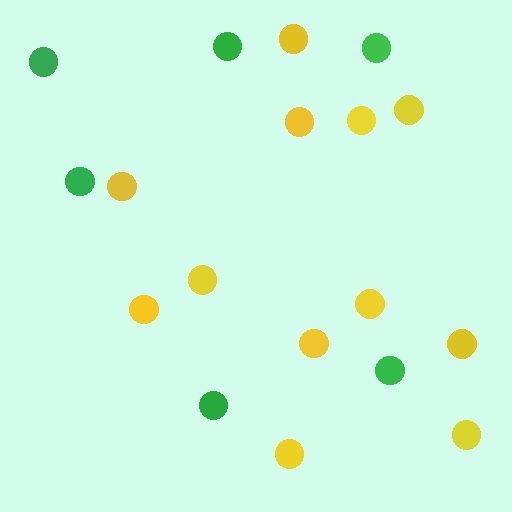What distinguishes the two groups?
There are 2 groups: one group of green circles (6) and one group of yellow circles (12).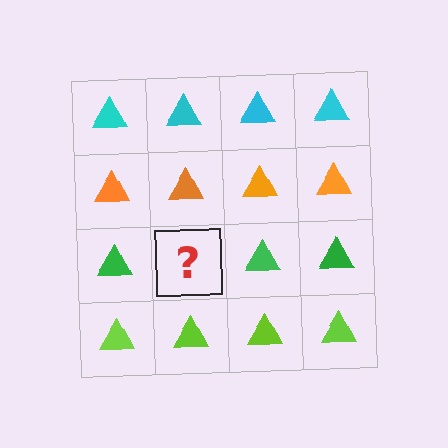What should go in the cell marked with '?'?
The missing cell should contain a green triangle.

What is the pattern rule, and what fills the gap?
The rule is that each row has a consistent color. The gap should be filled with a green triangle.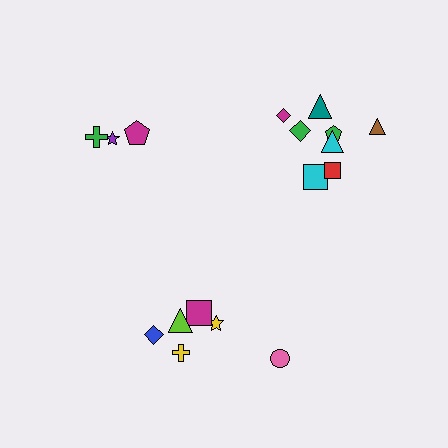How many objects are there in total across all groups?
There are 17 objects.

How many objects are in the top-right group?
There are 8 objects.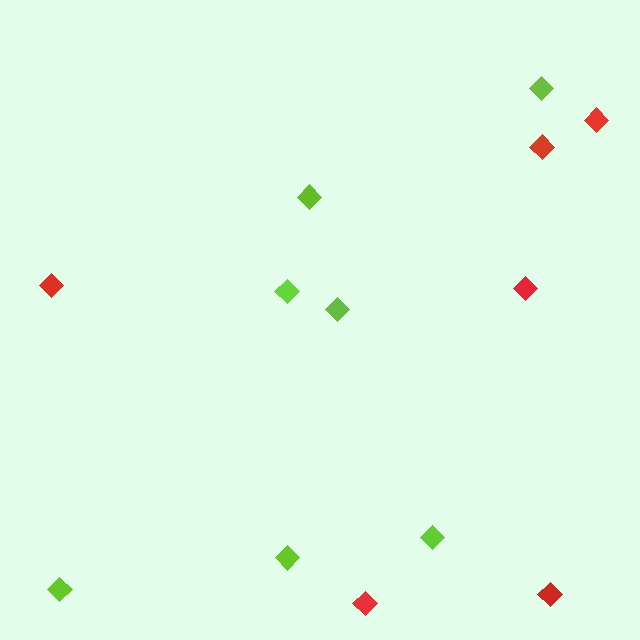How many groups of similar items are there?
There are 2 groups: one group of lime diamonds (7) and one group of red diamonds (6).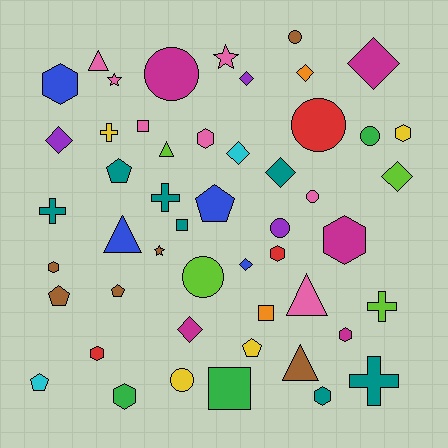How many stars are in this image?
There are 3 stars.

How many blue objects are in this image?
There are 4 blue objects.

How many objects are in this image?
There are 50 objects.